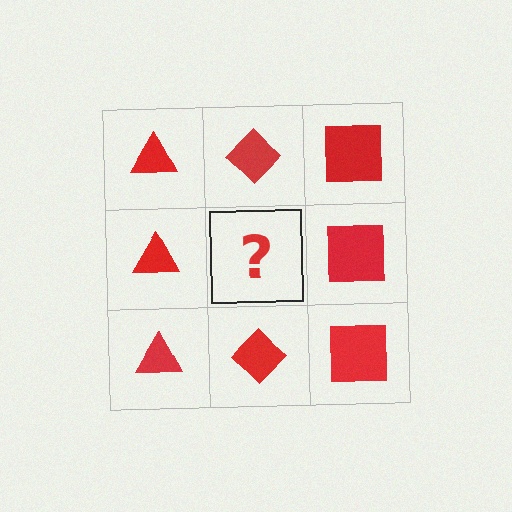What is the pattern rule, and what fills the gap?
The rule is that each column has a consistent shape. The gap should be filled with a red diamond.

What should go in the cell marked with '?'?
The missing cell should contain a red diamond.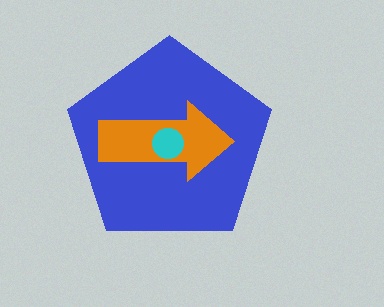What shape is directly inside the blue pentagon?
The orange arrow.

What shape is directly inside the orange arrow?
The cyan circle.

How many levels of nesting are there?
3.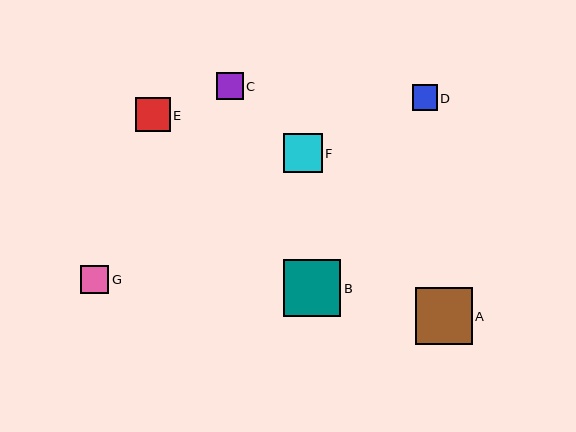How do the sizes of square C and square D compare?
Square C and square D are approximately the same size.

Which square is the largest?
Square B is the largest with a size of approximately 57 pixels.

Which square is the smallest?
Square D is the smallest with a size of approximately 25 pixels.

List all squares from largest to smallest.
From largest to smallest: B, A, F, E, G, C, D.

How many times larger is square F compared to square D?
Square F is approximately 1.5 times the size of square D.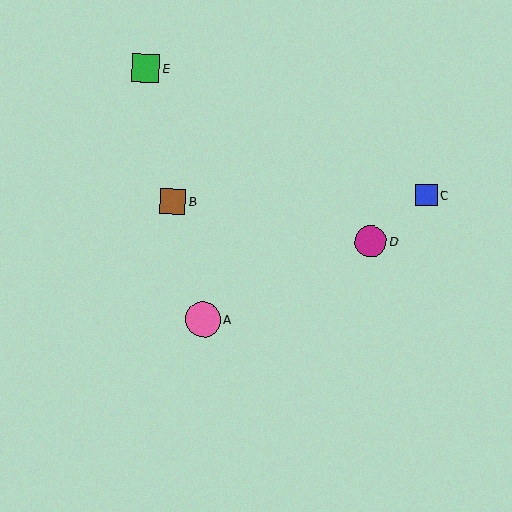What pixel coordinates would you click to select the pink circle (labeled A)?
Click at (203, 319) to select the pink circle A.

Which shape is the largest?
The pink circle (labeled A) is the largest.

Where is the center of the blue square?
The center of the blue square is at (426, 195).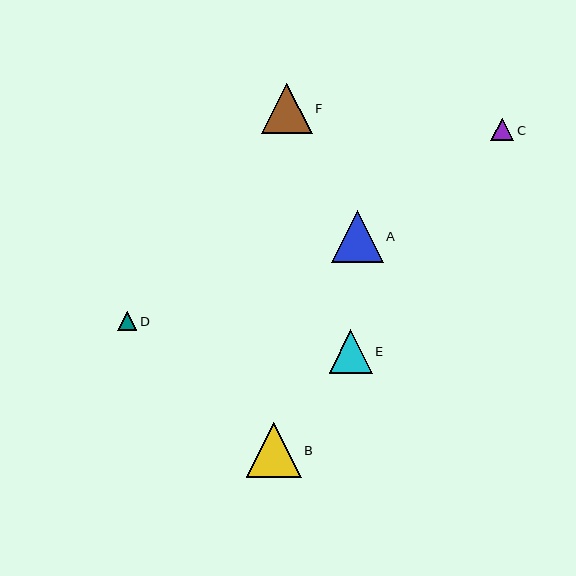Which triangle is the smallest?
Triangle D is the smallest with a size of approximately 19 pixels.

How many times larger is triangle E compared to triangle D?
Triangle E is approximately 2.3 times the size of triangle D.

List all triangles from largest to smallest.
From largest to smallest: B, A, F, E, C, D.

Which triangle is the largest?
Triangle B is the largest with a size of approximately 55 pixels.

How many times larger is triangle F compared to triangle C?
Triangle F is approximately 2.2 times the size of triangle C.